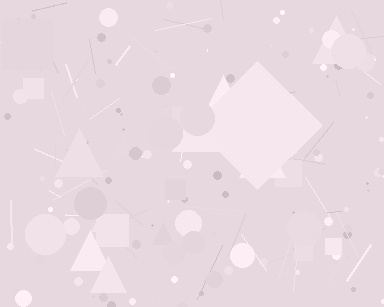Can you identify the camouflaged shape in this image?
The camouflaged shape is a diamond.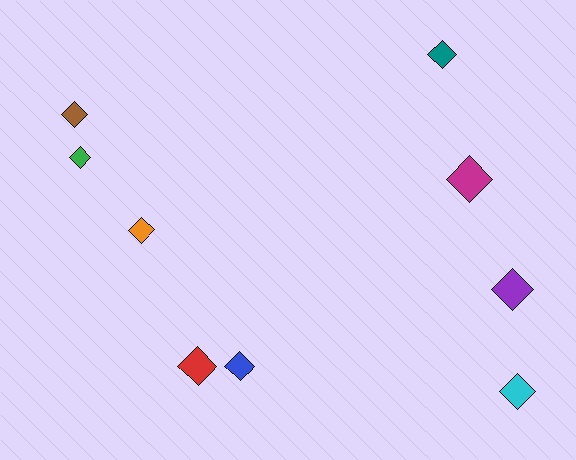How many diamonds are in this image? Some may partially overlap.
There are 9 diamonds.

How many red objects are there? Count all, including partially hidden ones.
There is 1 red object.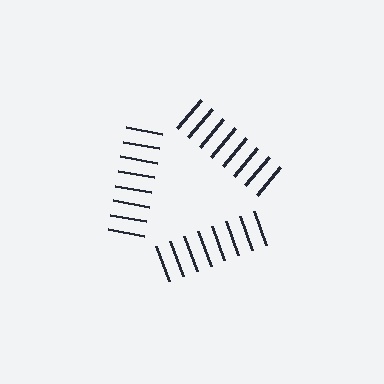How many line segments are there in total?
24 — 8 along each of the 3 edges.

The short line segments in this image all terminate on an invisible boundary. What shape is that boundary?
An illusory triangle — the line segments terminate on its edges but no continuous stroke is drawn.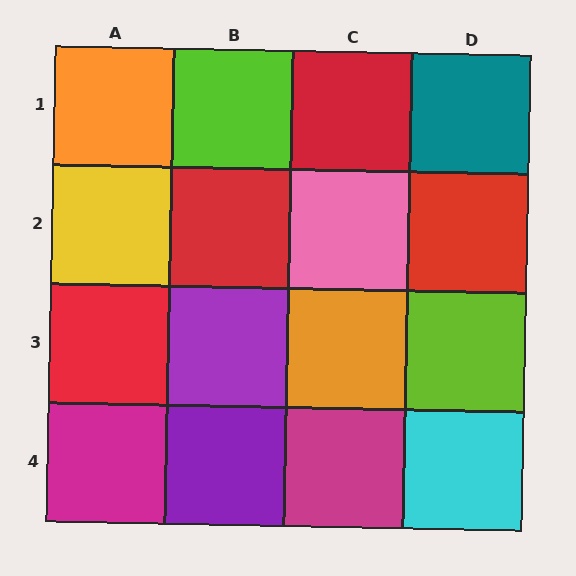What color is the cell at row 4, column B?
Purple.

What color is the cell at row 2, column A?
Yellow.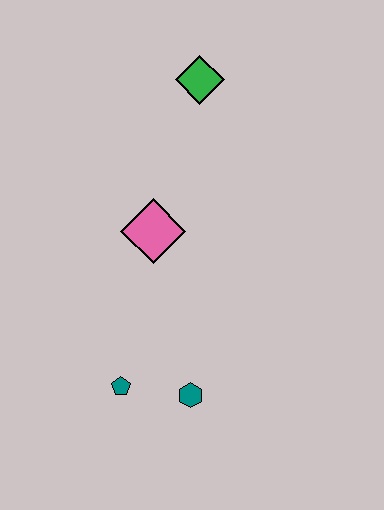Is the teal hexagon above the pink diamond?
No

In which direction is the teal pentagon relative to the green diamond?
The teal pentagon is below the green diamond.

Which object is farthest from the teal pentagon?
The green diamond is farthest from the teal pentagon.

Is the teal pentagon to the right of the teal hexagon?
No